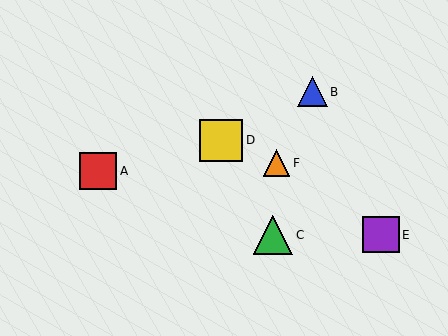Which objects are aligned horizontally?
Objects C, E are aligned horizontally.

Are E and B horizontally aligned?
No, E is at y≈235 and B is at y≈92.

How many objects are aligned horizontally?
2 objects (C, E) are aligned horizontally.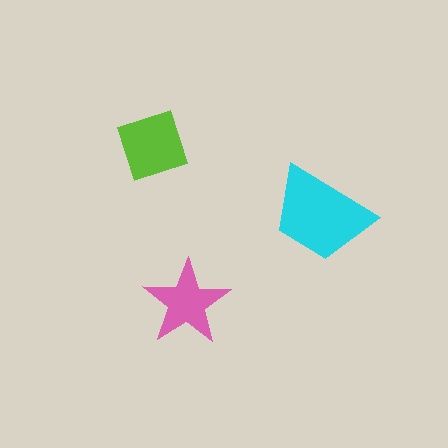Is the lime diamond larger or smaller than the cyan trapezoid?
Smaller.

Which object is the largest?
The cyan trapezoid.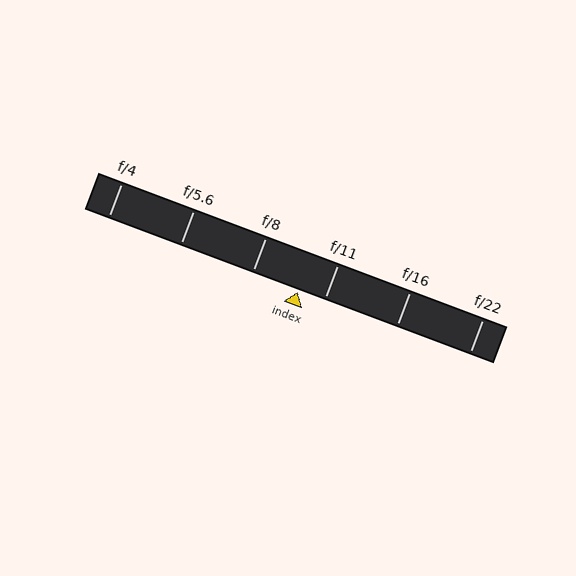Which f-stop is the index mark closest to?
The index mark is closest to f/11.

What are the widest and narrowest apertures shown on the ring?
The widest aperture shown is f/4 and the narrowest is f/22.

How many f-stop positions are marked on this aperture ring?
There are 6 f-stop positions marked.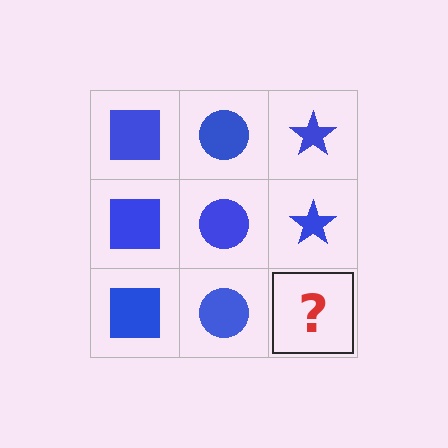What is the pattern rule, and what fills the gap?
The rule is that each column has a consistent shape. The gap should be filled with a blue star.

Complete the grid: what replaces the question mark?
The question mark should be replaced with a blue star.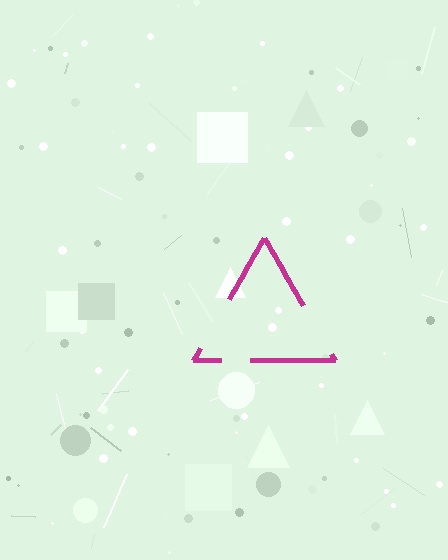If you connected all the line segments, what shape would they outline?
They would outline a triangle.